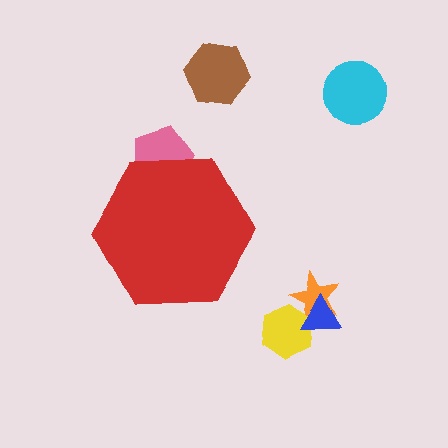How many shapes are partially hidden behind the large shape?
1 shape is partially hidden.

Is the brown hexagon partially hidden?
No, the brown hexagon is fully visible.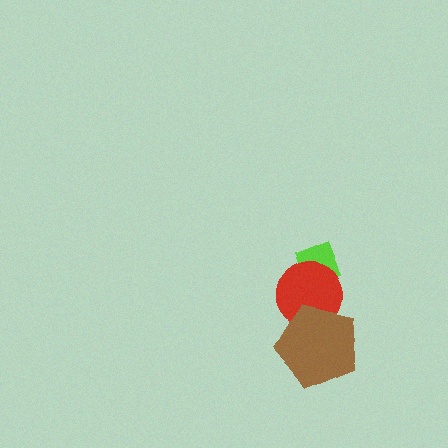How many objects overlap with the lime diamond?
1 object overlaps with the lime diamond.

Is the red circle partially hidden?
Yes, it is partially covered by another shape.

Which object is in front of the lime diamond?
The red circle is in front of the lime diamond.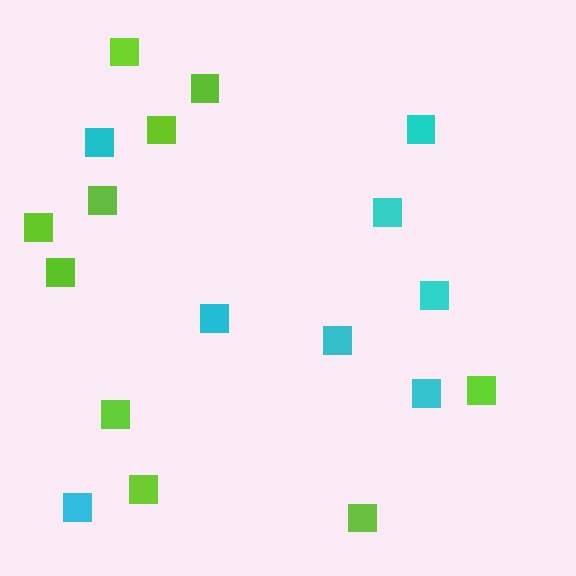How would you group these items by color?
There are 2 groups: one group of lime squares (10) and one group of cyan squares (8).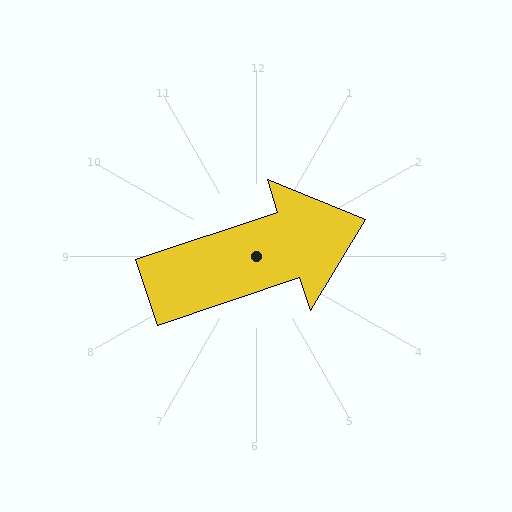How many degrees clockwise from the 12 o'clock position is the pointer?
Approximately 72 degrees.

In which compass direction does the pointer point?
East.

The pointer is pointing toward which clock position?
Roughly 2 o'clock.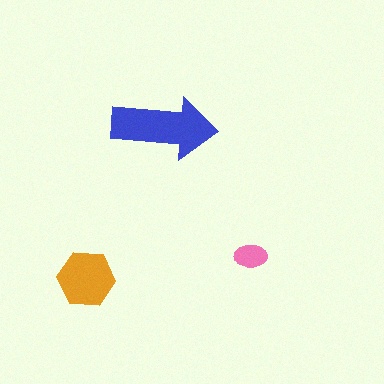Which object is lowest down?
The orange hexagon is bottommost.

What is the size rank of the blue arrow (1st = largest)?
1st.